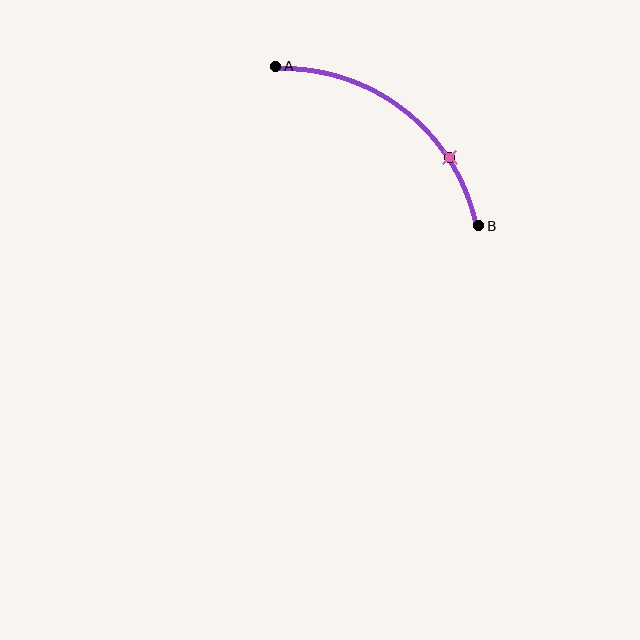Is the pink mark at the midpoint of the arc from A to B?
No. The pink mark lies on the arc but is closer to endpoint B. The arc midpoint would be at the point on the curve equidistant along the arc from both A and B.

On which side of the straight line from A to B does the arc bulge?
The arc bulges above and to the right of the straight line connecting A and B.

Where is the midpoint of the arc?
The arc midpoint is the point on the curve farthest from the straight line joining A and B. It sits above and to the right of that line.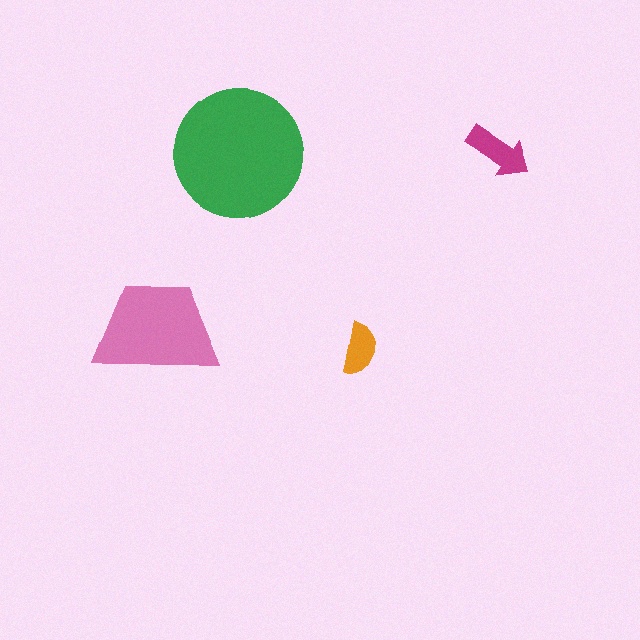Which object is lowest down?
The orange semicircle is bottommost.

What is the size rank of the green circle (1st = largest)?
1st.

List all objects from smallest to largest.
The orange semicircle, the magenta arrow, the pink trapezoid, the green circle.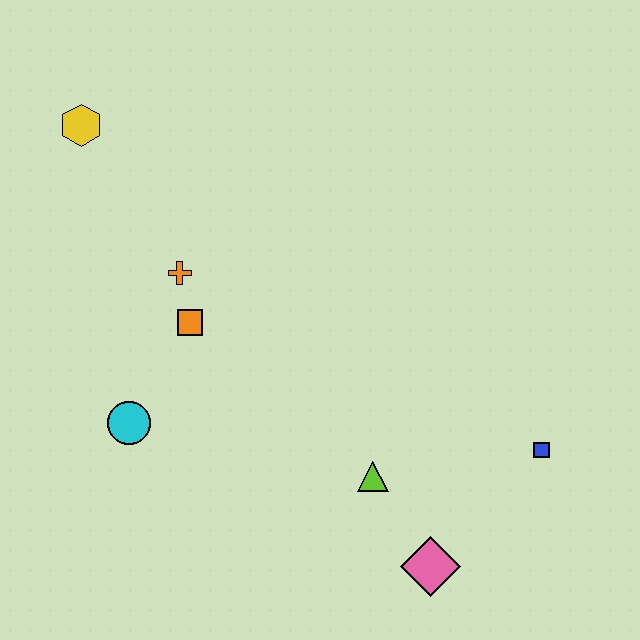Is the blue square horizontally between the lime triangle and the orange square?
No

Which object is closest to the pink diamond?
The lime triangle is closest to the pink diamond.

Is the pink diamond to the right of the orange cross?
Yes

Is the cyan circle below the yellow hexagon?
Yes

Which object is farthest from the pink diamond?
The yellow hexagon is farthest from the pink diamond.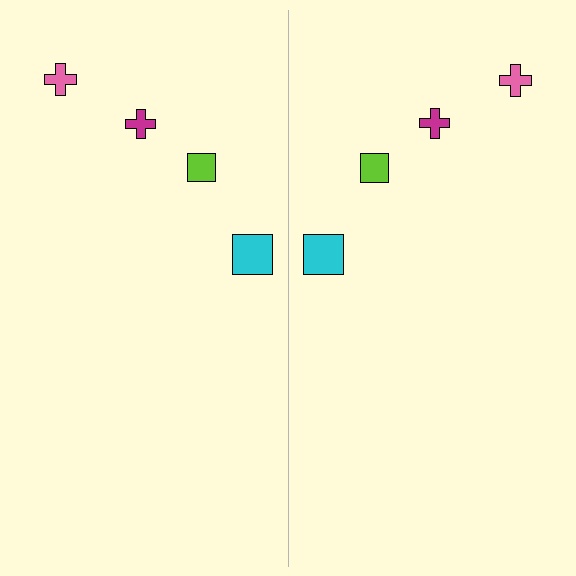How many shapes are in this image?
There are 8 shapes in this image.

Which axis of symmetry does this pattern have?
The pattern has a vertical axis of symmetry running through the center of the image.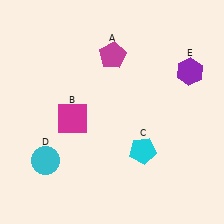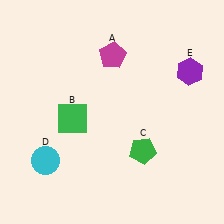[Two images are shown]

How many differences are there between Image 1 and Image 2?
There are 2 differences between the two images.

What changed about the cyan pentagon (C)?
In Image 1, C is cyan. In Image 2, it changed to green.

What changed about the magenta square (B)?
In Image 1, B is magenta. In Image 2, it changed to green.